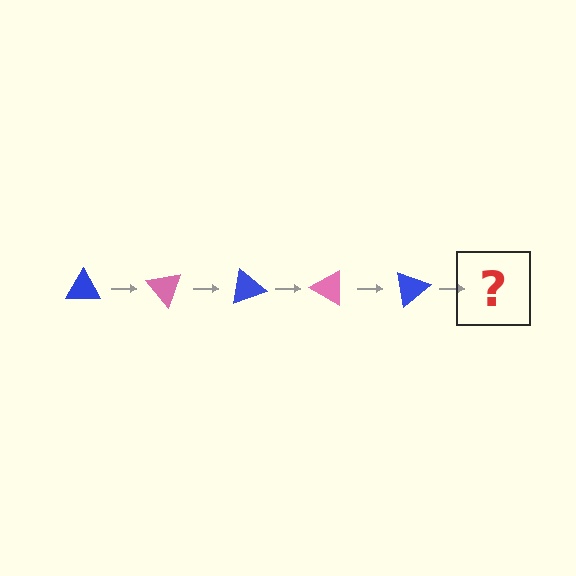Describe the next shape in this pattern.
It should be a pink triangle, rotated 250 degrees from the start.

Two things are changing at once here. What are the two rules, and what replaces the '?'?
The two rules are that it rotates 50 degrees each step and the color cycles through blue and pink. The '?' should be a pink triangle, rotated 250 degrees from the start.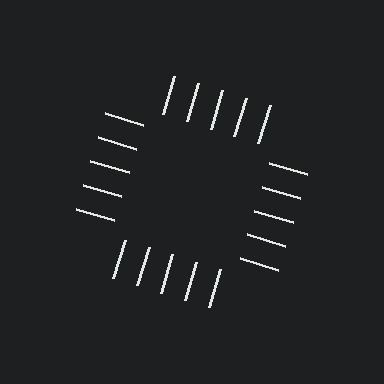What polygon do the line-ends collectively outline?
An illusory square — the line segments terminate on its edges but no continuous stroke is drawn.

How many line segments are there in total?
20 — 5 along each of the 4 edges.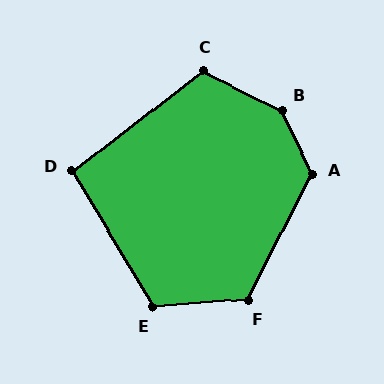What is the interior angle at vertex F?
Approximately 121 degrees (obtuse).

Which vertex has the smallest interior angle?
D, at approximately 97 degrees.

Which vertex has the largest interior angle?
B, at approximately 142 degrees.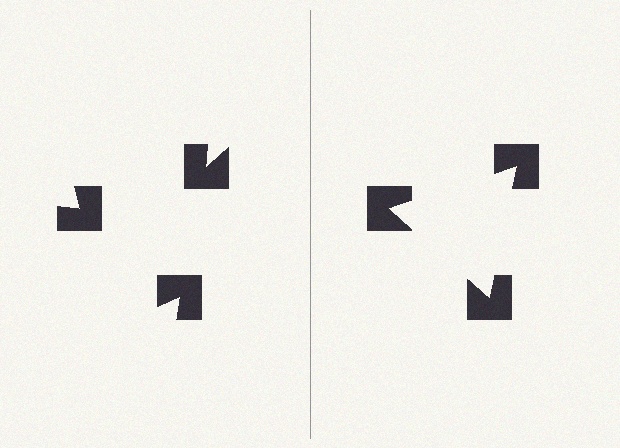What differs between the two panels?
The notched squares are positioned identically on both sides; only the wedge orientations differ. On the right they align to a triangle; on the left they are misaligned.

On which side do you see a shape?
An illusory triangle appears on the right side. On the left side the wedge cuts are rotated, so no coherent shape forms.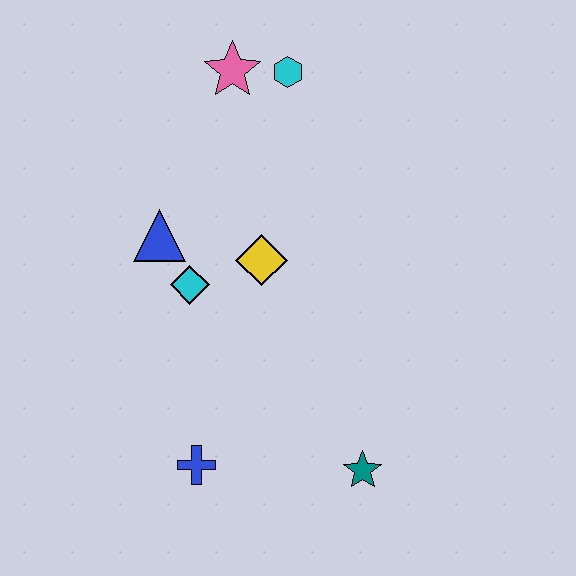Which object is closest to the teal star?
The blue cross is closest to the teal star.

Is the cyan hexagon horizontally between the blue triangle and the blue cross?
No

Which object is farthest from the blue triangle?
The teal star is farthest from the blue triangle.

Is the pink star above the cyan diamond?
Yes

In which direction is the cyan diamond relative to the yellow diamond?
The cyan diamond is to the left of the yellow diamond.